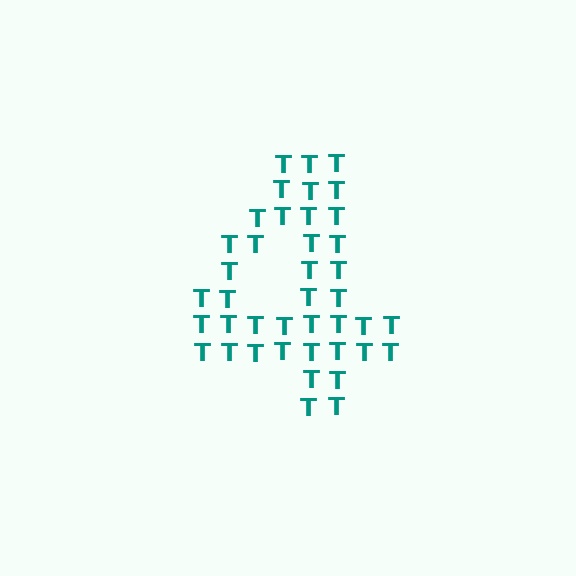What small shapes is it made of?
It is made of small letter T's.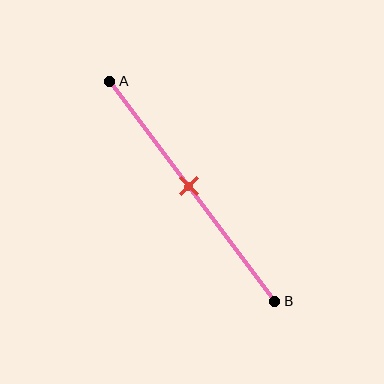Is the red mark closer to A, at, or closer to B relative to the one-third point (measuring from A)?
The red mark is closer to point B than the one-third point of segment AB.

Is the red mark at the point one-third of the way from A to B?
No, the mark is at about 50% from A, not at the 33% one-third point.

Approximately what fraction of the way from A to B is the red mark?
The red mark is approximately 50% of the way from A to B.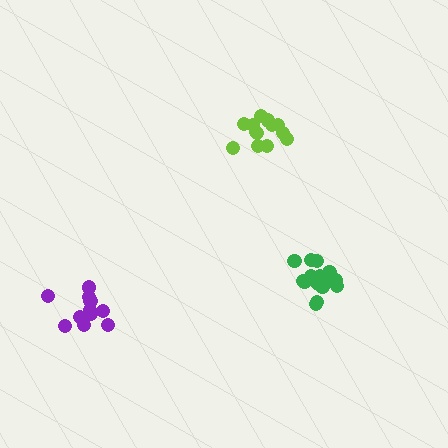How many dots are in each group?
Group 1: 13 dots, Group 2: 12 dots, Group 3: 17 dots (42 total).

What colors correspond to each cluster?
The clusters are colored: lime, purple, green.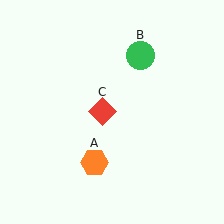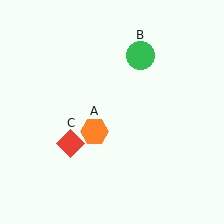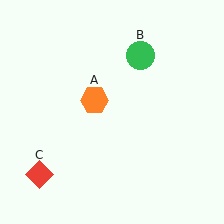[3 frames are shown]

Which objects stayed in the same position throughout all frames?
Green circle (object B) remained stationary.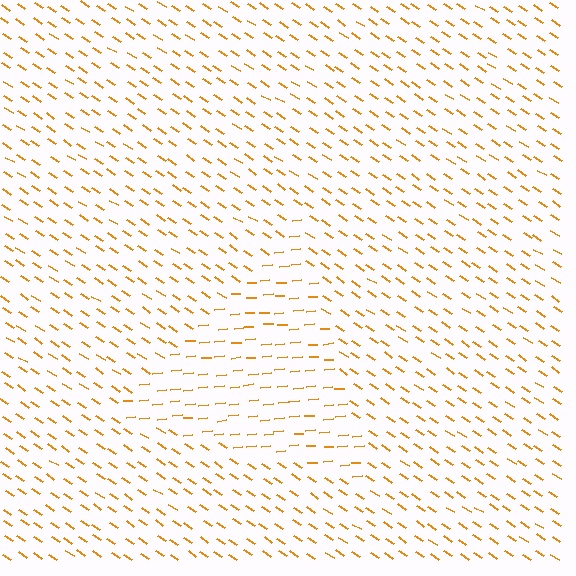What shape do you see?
I see a triangle.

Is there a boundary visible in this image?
Yes, there is a texture boundary formed by a change in line orientation.